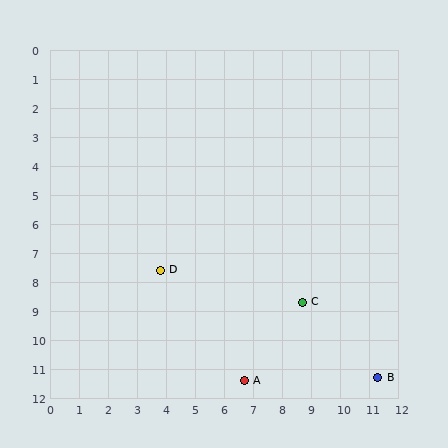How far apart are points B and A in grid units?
Points B and A are about 4.6 grid units apart.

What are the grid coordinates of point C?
Point C is at approximately (8.7, 8.7).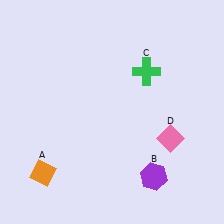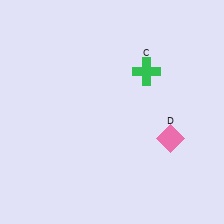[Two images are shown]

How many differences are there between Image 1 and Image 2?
There are 2 differences between the two images.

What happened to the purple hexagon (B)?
The purple hexagon (B) was removed in Image 2. It was in the bottom-right area of Image 1.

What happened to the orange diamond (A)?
The orange diamond (A) was removed in Image 2. It was in the bottom-left area of Image 1.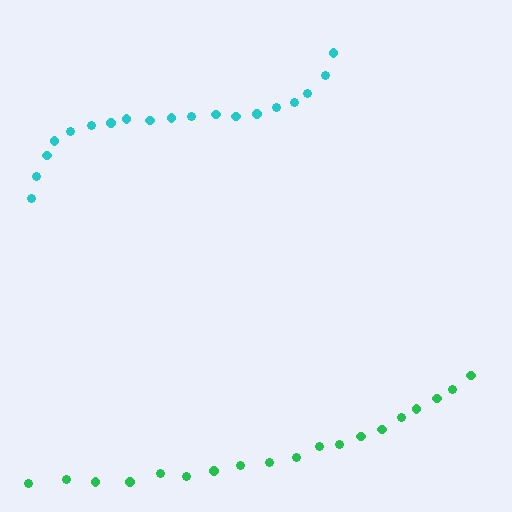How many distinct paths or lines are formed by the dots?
There are 2 distinct paths.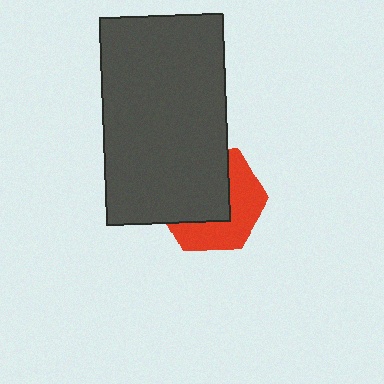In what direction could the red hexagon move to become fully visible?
The red hexagon could move toward the lower-right. That would shift it out from behind the dark gray rectangle entirely.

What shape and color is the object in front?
The object in front is a dark gray rectangle.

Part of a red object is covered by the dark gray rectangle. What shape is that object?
It is a hexagon.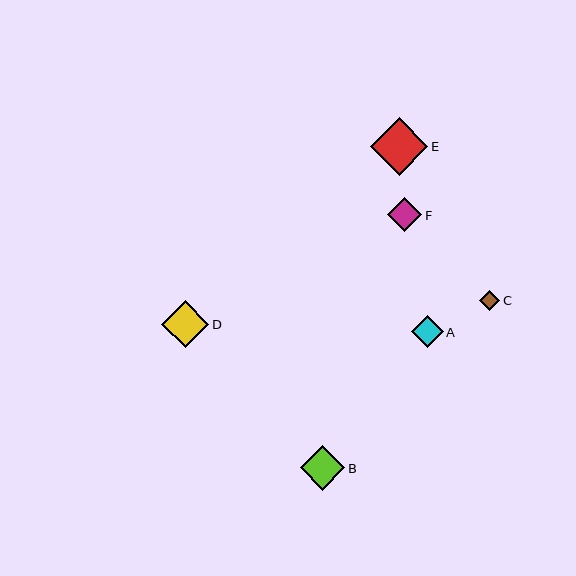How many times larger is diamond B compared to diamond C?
Diamond B is approximately 2.2 times the size of diamond C.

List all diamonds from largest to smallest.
From largest to smallest: E, D, B, F, A, C.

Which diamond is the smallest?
Diamond C is the smallest with a size of approximately 20 pixels.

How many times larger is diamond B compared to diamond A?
Diamond B is approximately 1.4 times the size of diamond A.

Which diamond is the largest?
Diamond E is the largest with a size of approximately 58 pixels.